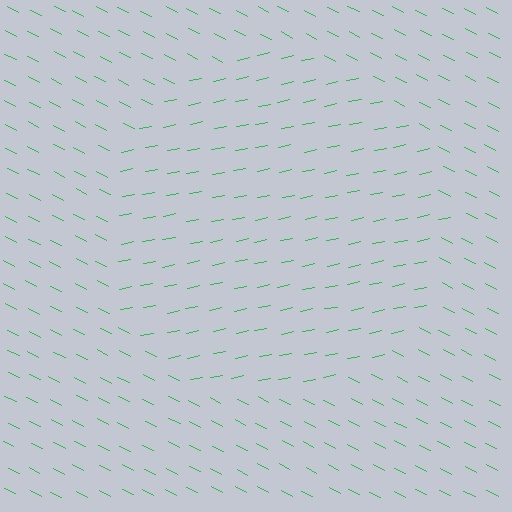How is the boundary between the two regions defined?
The boundary is defined purely by a change in line orientation (approximately 38 degrees difference). All lines are the same color and thickness.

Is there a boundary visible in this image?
Yes, there is a texture boundary formed by a change in line orientation.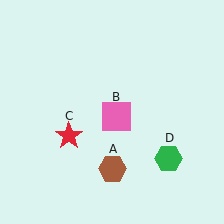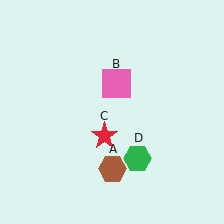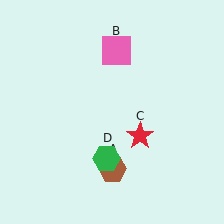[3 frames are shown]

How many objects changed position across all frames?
3 objects changed position: pink square (object B), red star (object C), green hexagon (object D).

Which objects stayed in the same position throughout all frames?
Brown hexagon (object A) remained stationary.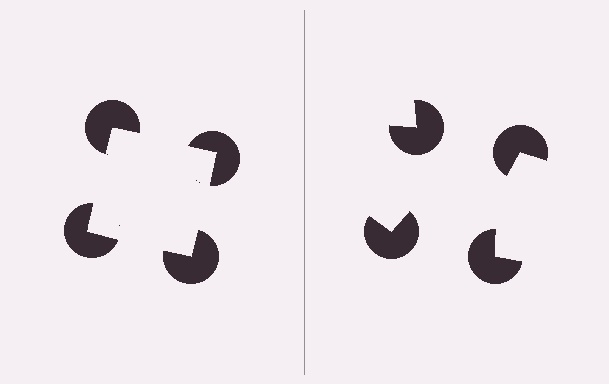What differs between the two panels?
The pac-man discs are positioned identically on both sides; only the wedge orientations differ. On the left they align to a square; on the right they are misaligned.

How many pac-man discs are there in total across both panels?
8 — 4 on each side.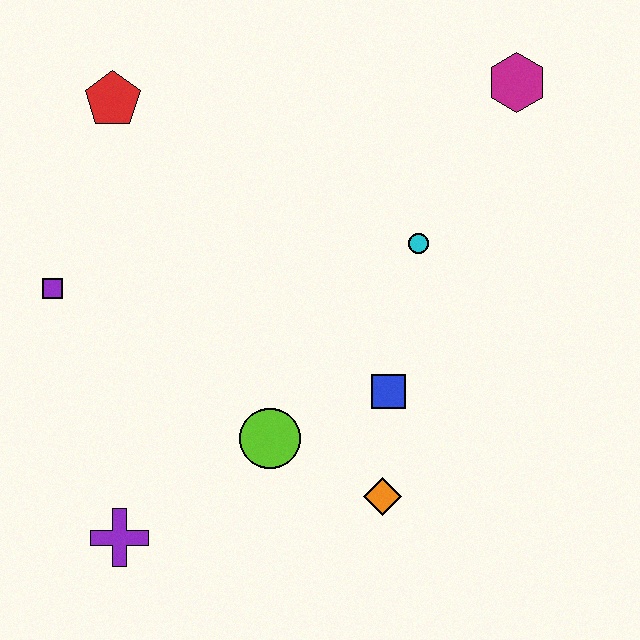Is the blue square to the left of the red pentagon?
No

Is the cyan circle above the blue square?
Yes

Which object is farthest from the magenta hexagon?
The purple cross is farthest from the magenta hexagon.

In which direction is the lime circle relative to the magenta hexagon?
The lime circle is below the magenta hexagon.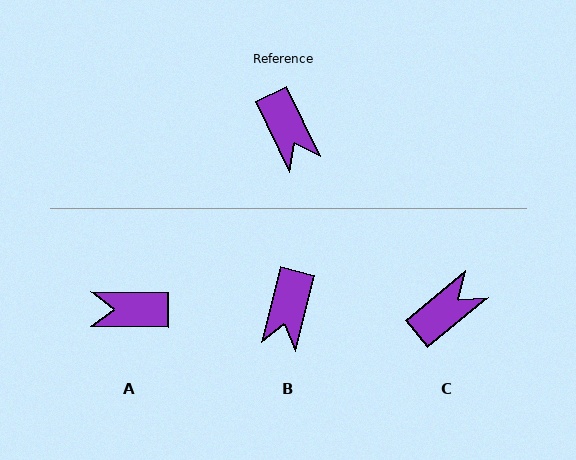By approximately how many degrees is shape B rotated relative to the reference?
Approximately 40 degrees clockwise.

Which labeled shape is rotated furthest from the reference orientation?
A, about 117 degrees away.